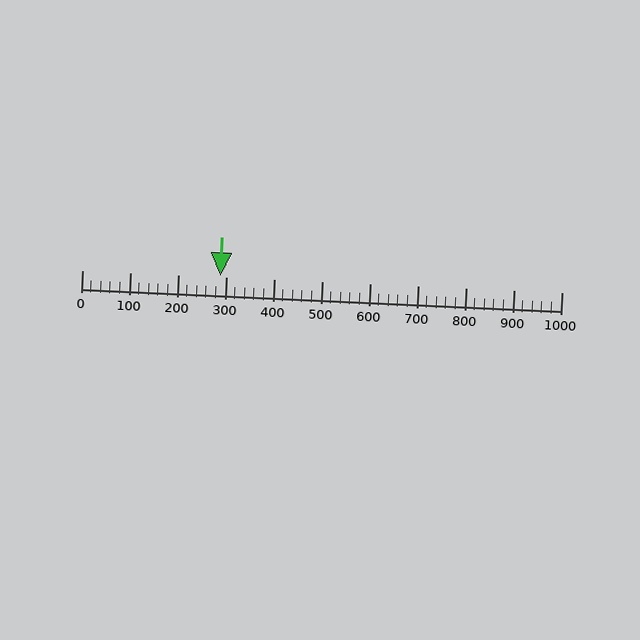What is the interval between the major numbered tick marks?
The major tick marks are spaced 100 units apart.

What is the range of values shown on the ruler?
The ruler shows values from 0 to 1000.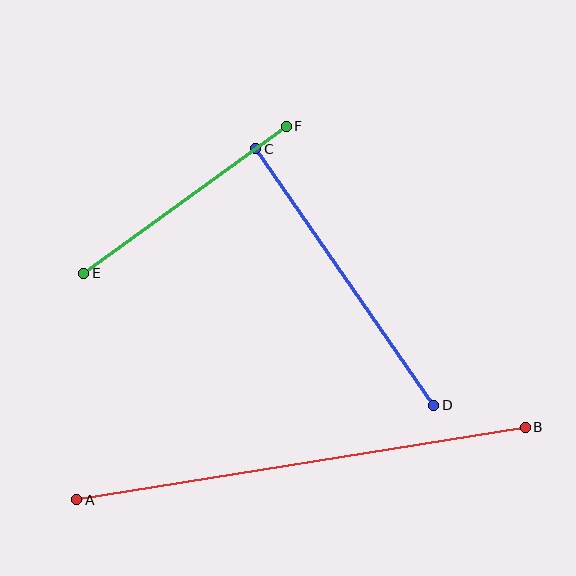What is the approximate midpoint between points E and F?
The midpoint is at approximately (185, 200) pixels.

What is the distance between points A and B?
The distance is approximately 454 pixels.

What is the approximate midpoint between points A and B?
The midpoint is at approximately (301, 463) pixels.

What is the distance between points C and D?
The distance is approximately 312 pixels.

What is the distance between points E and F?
The distance is approximately 250 pixels.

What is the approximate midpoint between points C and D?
The midpoint is at approximately (345, 277) pixels.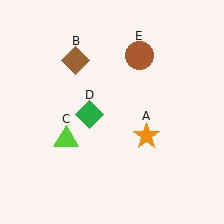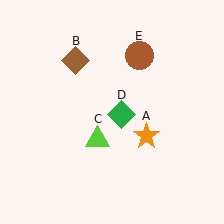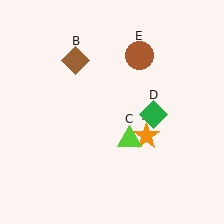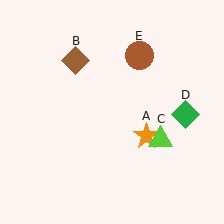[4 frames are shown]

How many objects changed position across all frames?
2 objects changed position: lime triangle (object C), green diamond (object D).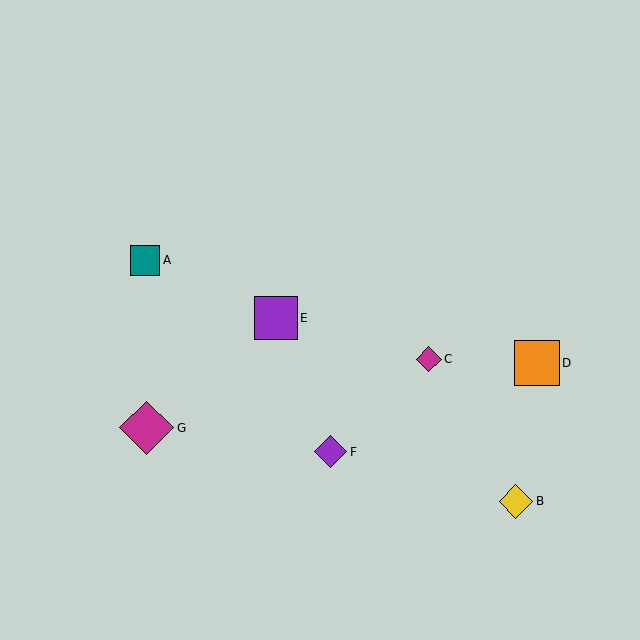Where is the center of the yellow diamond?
The center of the yellow diamond is at (516, 501).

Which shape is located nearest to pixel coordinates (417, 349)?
The magenta diamond (labeled C) at (429, 359) is nearest to that location.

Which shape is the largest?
The magenta diamond (labeled G) is the largest.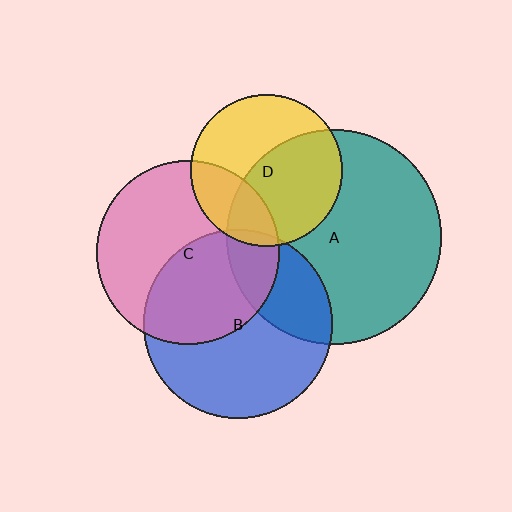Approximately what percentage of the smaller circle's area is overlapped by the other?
Approximately 55%.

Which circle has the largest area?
Circle A (teal).